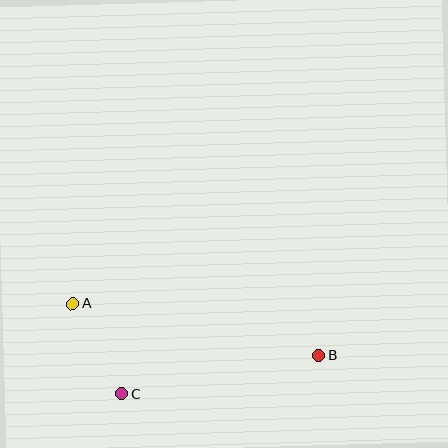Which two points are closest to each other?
Points A and C are closest to each other.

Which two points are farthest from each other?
Points A and B are farthest from each other.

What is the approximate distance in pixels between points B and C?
The distance between B and C is approximately 201 pixels.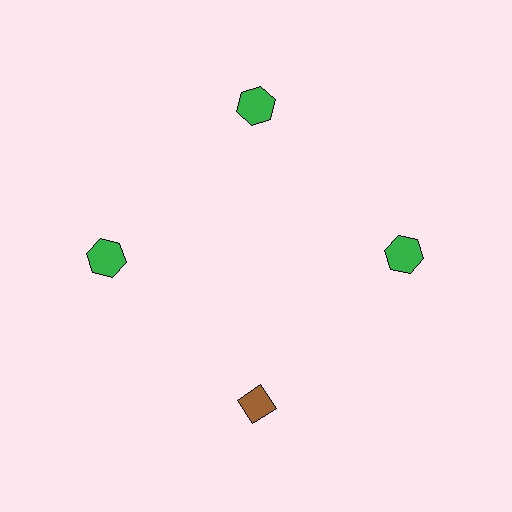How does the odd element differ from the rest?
It differs in both color (brown instead of green) and shape (diamond instead of hexagon).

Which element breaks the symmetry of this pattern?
The brown diamond at roughly the 6 o'clock position breaks the symmetry. All other shapes are green hexagons.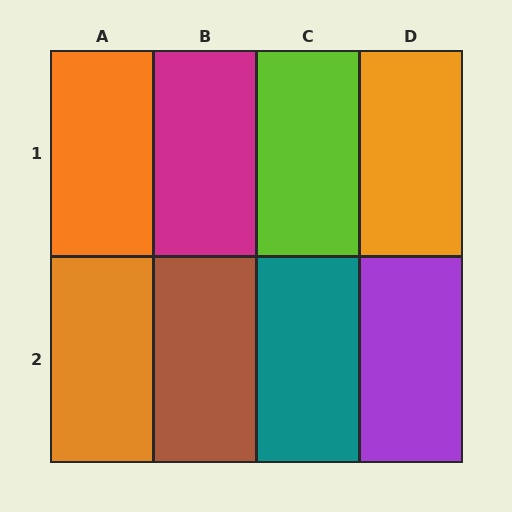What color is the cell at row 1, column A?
Orange.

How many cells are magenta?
1 cell is magenta.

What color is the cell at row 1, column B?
Magenta.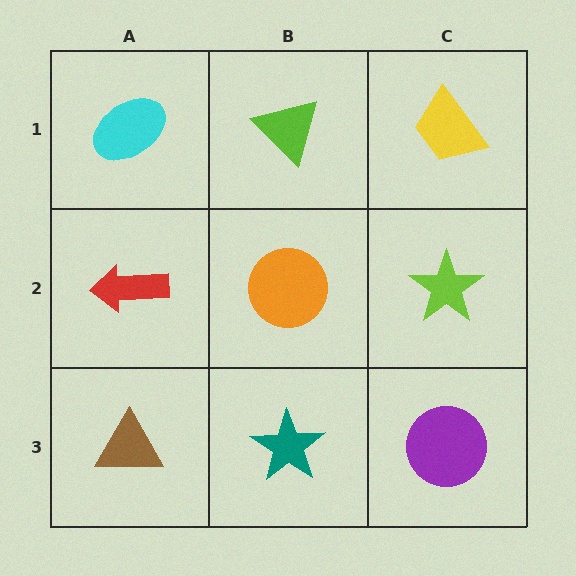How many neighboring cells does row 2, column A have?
3.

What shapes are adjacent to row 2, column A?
A cyan ellipse (row 1, column A), a brown triangle (row 3, column A), an orange circle (row 2, column B).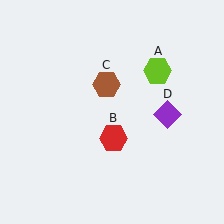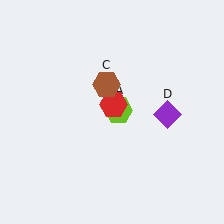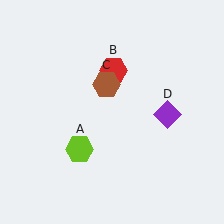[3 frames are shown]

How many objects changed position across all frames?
2 objects changed position: lime hexagon (object A), red hexagon (object B).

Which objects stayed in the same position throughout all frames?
Brown hexagon (object C) and purple diamond (object D) remained stationary.